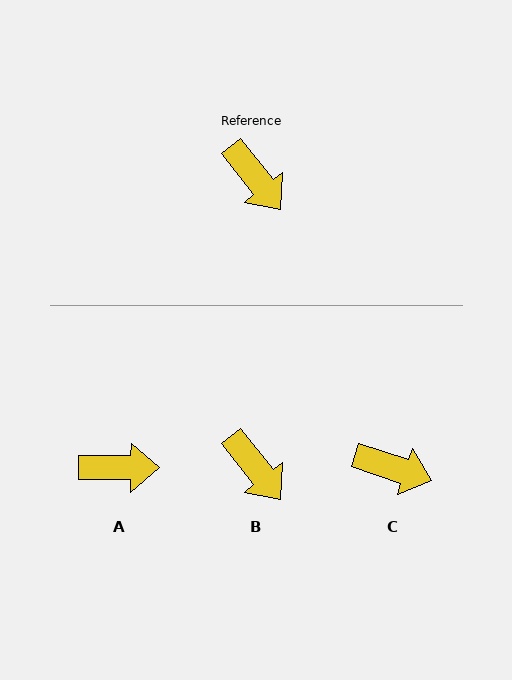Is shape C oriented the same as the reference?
No, it is off by about 33 degrees.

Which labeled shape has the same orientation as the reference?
B.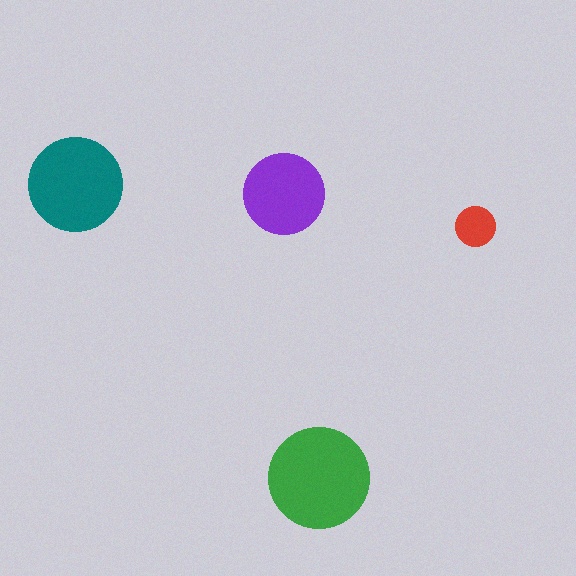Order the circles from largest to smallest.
the green one, the teal one, the purple one, the red one.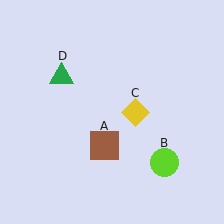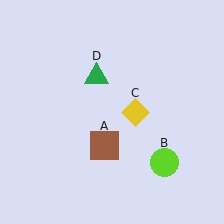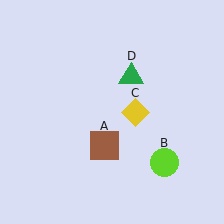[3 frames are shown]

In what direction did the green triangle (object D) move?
The green triangle (object D) moved right.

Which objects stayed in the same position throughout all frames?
Brown square (object A) and lime circle (object B) and yellow diamond (object C) remained stationary.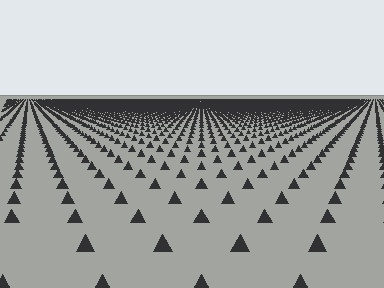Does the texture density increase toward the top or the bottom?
Density increases toward the top.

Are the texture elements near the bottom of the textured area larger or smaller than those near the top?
Larger. Near the bottom, elements are closer to the viewer and appear at a bigger on-screen size.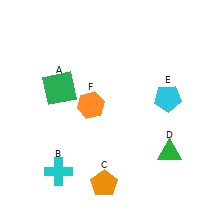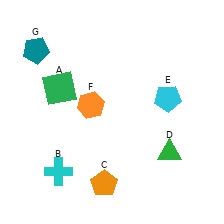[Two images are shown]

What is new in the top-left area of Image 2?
A teal pentagon (G) was added in the top-left area of Image 2.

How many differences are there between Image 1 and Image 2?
There is 1 difference between the two images.